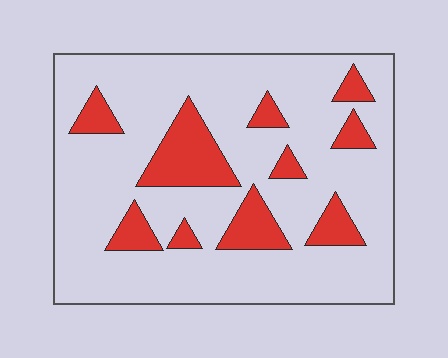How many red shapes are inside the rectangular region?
10.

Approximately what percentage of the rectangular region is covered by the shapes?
Approximately 20%.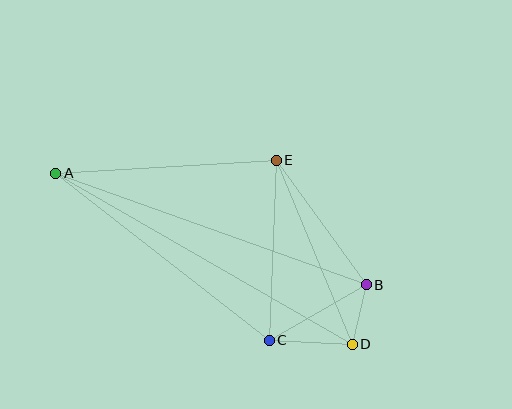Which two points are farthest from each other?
Points A and D are farthest from each other.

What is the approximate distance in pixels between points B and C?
The distance between B and C is approximately 112 pixels.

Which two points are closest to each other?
Points B and D are closest to each other.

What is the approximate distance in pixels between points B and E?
The distance between B and E is approximately 154 pixels.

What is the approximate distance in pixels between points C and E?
The distance between C and E is approximately 180 pixels.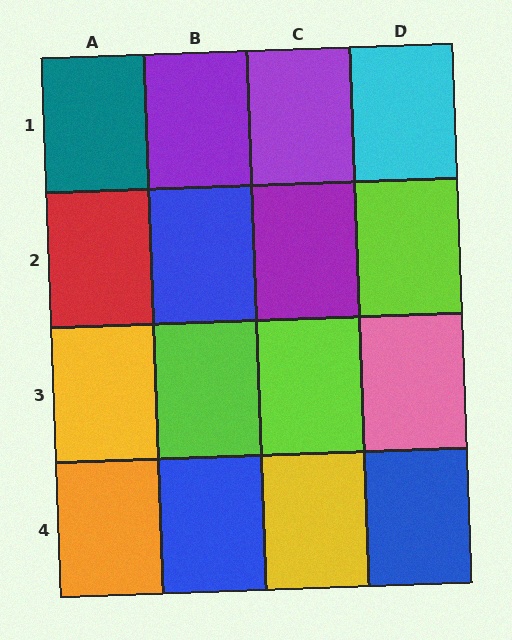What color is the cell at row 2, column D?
Lime.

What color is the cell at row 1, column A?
Teal.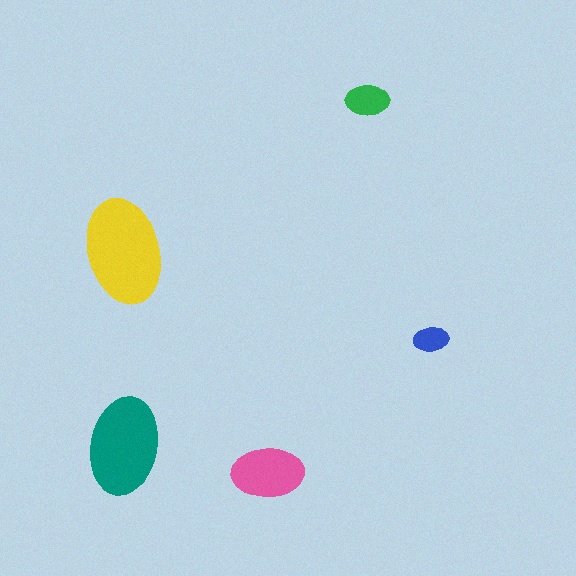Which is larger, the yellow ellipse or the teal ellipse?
The yellow one.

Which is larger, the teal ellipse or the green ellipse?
The teal one.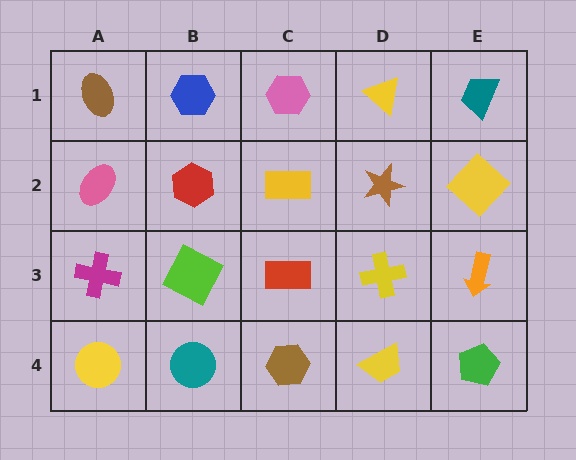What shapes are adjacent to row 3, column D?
A brown star (row 2, column D), a yellow trapezoid (row 4, column D), a red rectangle (row 3, column C), an orange arrow (row 3, column E).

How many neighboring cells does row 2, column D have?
4.